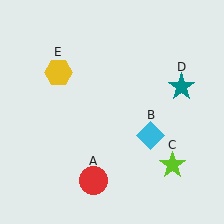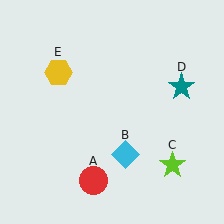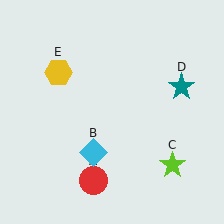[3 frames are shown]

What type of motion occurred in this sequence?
The cyan diamond (object B) rotated clockwise around the center of the scene.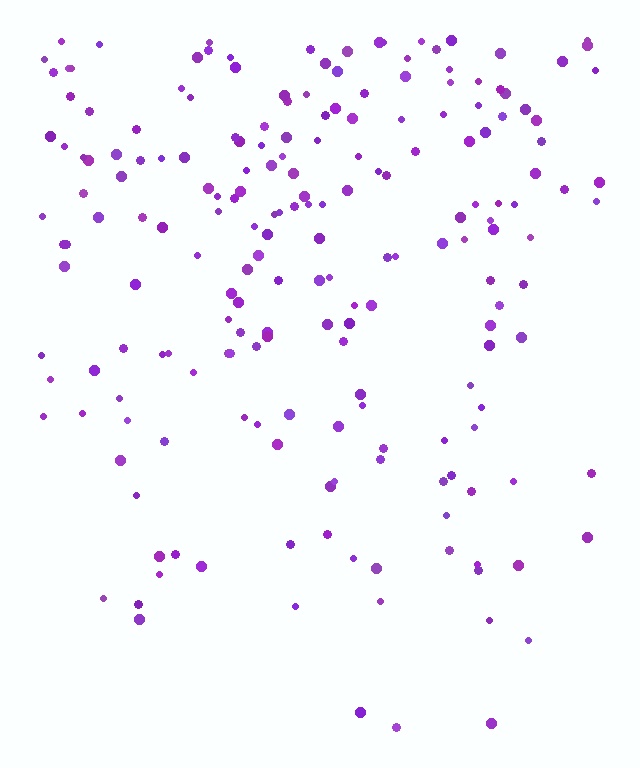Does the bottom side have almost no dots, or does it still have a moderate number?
Still a moderate number, just noticeably fewer than the top.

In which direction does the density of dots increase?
From bottom to top, with the top side densest.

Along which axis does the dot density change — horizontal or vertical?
Vertical.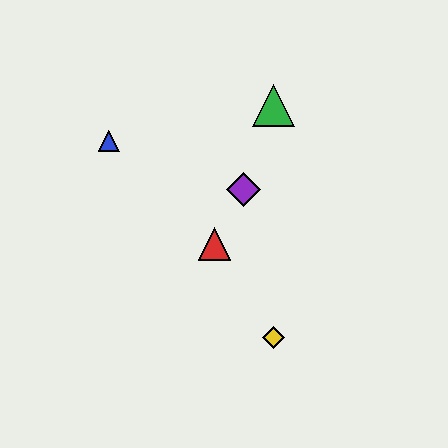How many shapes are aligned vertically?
2 shapes (the green triangle, the yellow diamond) are aligned vertically.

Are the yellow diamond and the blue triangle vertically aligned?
No, the yellow diamond is at x≈274 and the blue triangle is at x≈109.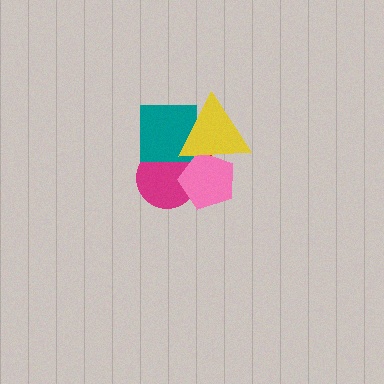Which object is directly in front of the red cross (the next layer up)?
The magenta circle is directly in front of the red cross.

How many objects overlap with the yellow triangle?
4 objects overlap with the yellow triangle.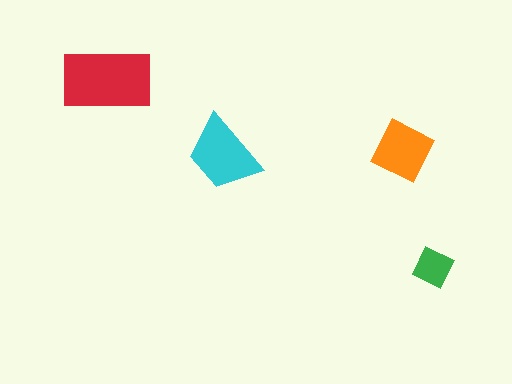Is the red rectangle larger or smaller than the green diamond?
Larger.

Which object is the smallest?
The green diamond.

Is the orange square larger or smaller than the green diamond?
Larger.